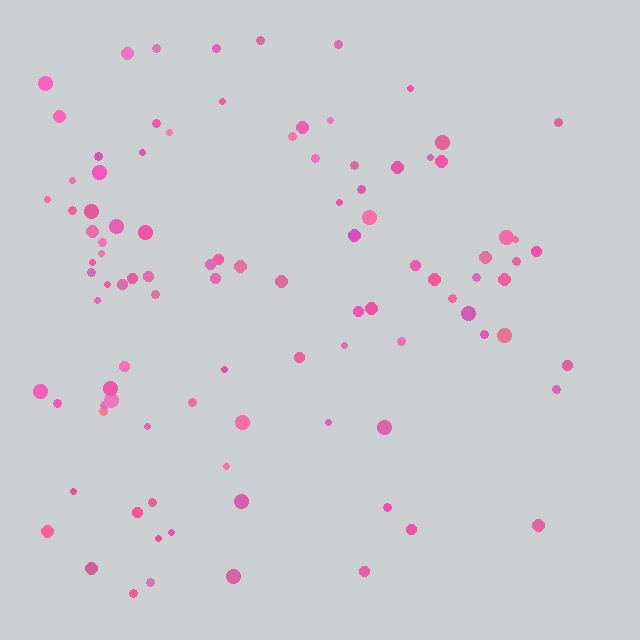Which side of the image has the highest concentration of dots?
The left.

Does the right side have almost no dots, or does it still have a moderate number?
Still a moderate number, just noticeably fewer than the left.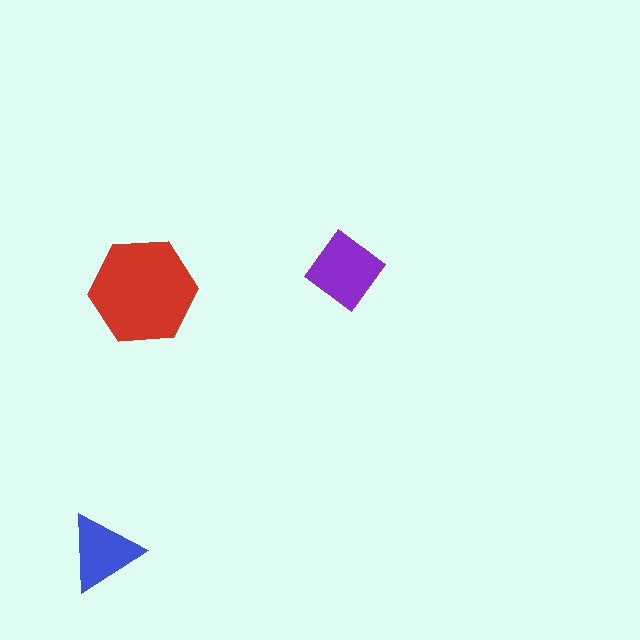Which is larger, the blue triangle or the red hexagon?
The red hexagon.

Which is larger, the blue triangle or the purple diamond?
The purple diamond.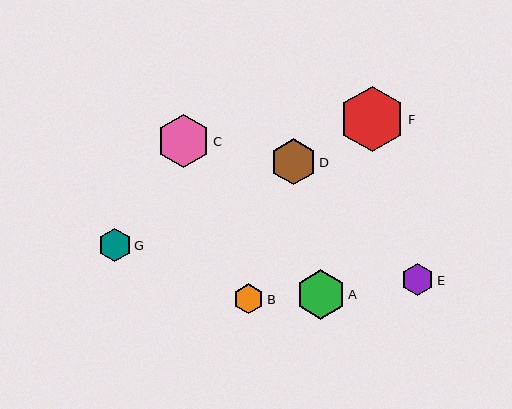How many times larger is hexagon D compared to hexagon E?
Hexagon D is approximately 1.4 times the size of hexagon E.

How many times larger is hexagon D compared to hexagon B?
Hexagon D is approximately 1.5 times the size of hexagon B.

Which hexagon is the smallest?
Hexagon B is the smallest with a size of approximately 30 pixels.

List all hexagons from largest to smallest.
From largest to smallest: F, C, A, D, G, E, B.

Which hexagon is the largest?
Hexagon F is the largest with a size of approximately 66 pixels.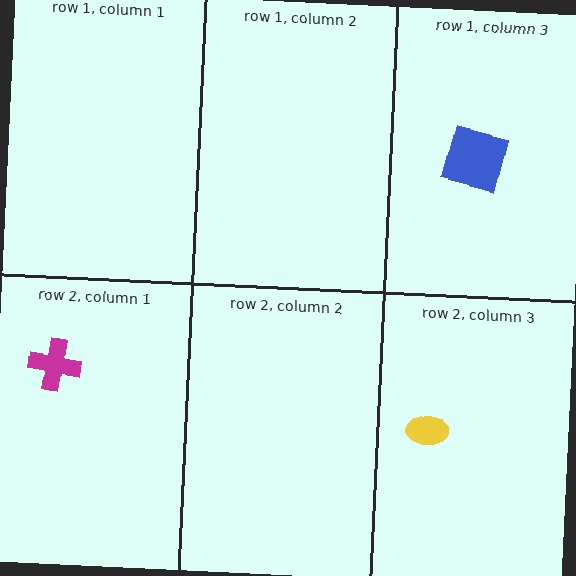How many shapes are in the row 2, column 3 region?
1.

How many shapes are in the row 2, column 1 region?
1.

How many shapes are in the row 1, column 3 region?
1.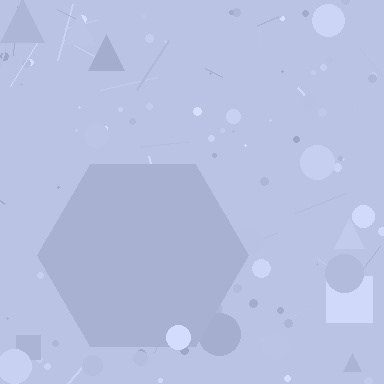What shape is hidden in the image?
A hexagon is hidden in the image.